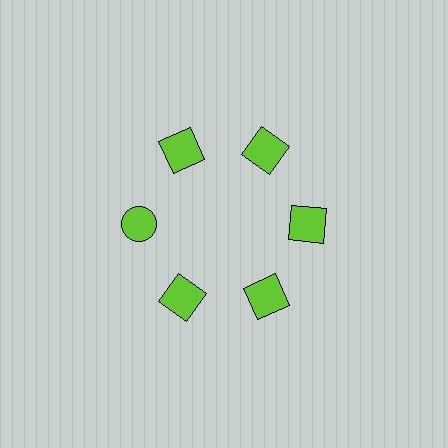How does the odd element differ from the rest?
It has a different shape: circle instead of square.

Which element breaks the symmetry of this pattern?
The lime circle at roughly the 9 o'clock position breaks the symmetry. All other shapes are lime squares.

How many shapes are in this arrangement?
There are 6 shapes arranged in a ring pattern.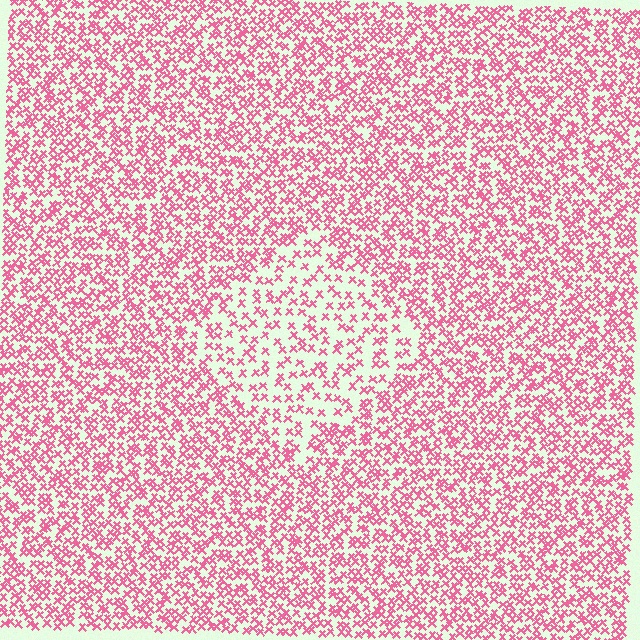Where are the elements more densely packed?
The elements are more densely packed outside the diamond boundary.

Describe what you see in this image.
The image contains small pink elements arranged at two different densities. A diamond-shaped region is visible where the elements are less densely packed than the surrounding area.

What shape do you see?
I see a diamond.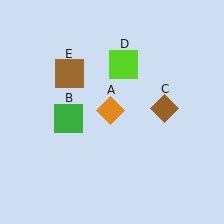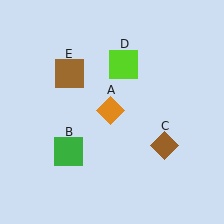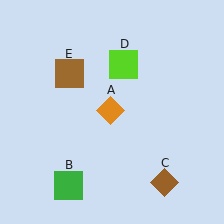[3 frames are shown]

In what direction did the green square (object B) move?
The green square (object B) moved down.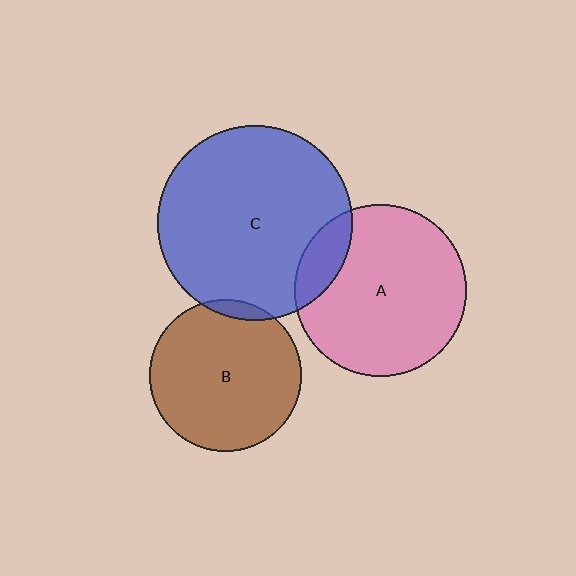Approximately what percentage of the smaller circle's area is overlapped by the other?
Approximately 15%.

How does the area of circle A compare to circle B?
Approximately 1.3 times.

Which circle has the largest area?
Circle C (blue).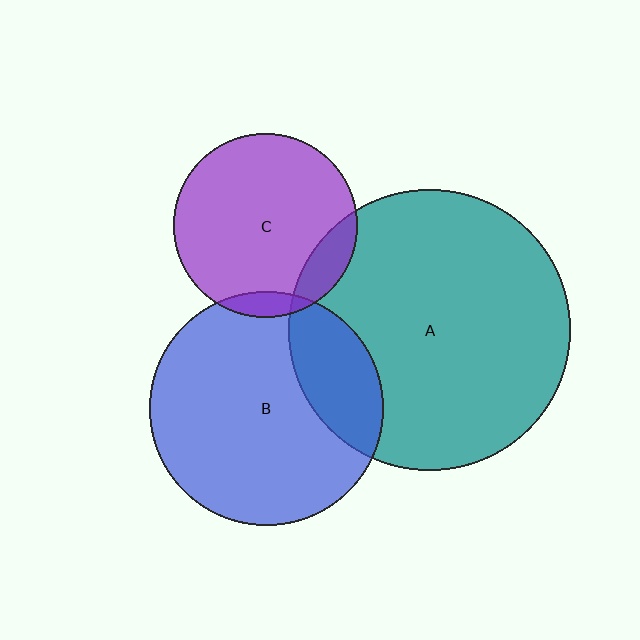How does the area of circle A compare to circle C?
Approximately 2.3 times.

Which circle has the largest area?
Circle A (teal).